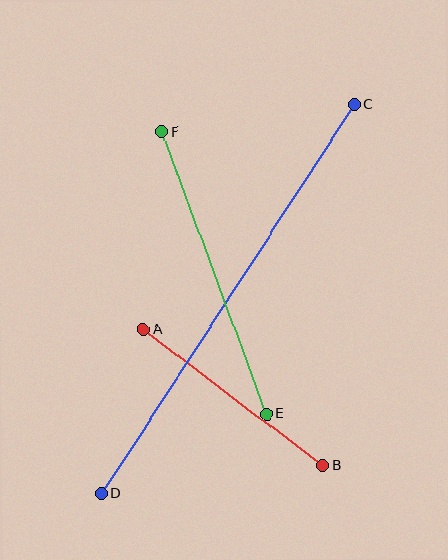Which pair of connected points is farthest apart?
Points C and D are farthest apart.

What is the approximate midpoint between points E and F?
The midpoint is at approximately (214, 273) pixels.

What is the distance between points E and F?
The distance is approximately 301 pixels.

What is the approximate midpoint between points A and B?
The midpoint is at approximately (233, 397) pixels.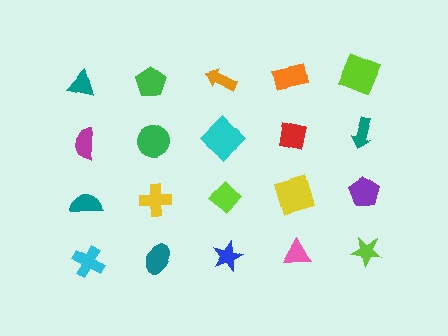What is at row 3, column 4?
A yellow square.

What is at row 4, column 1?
A cyan cross.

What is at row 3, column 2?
A yellow cross.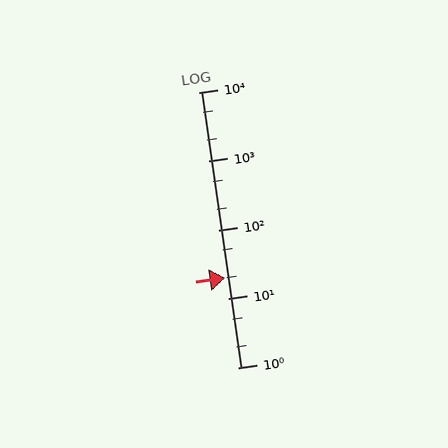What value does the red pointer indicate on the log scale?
The pointer indicates approximately 20.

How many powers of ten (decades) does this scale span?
The scale spans 4 decades, from 1 to 10000.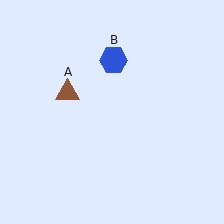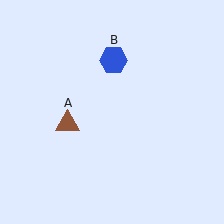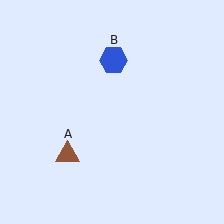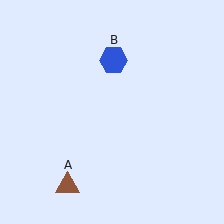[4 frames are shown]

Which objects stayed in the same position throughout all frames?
Blue hexagon (object B) remained stationary.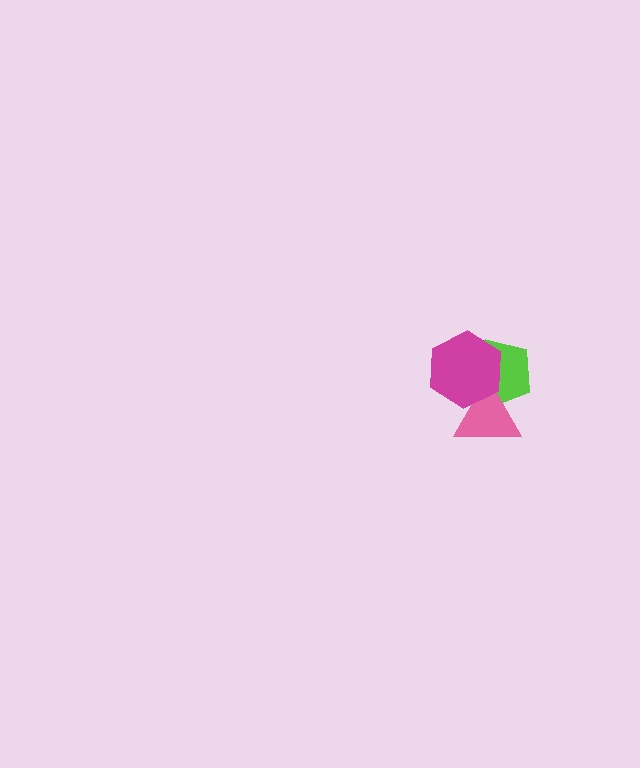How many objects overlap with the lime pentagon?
2 objects overlap with the lime pentagon.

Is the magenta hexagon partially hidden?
No, no other shape covers it.